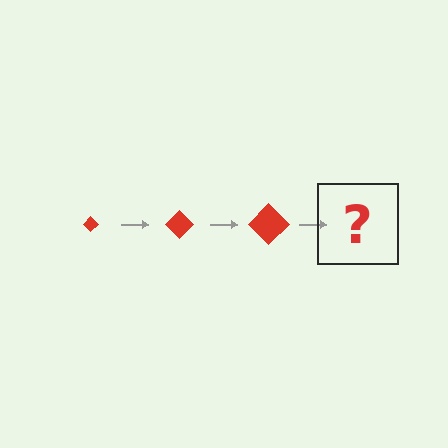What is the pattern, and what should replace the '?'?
The pattern is that the diamond gets progressively larger each step. The '?' should be a red diamond, larger than the previous one.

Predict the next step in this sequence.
The next step is a red diamond, larger than the previous one.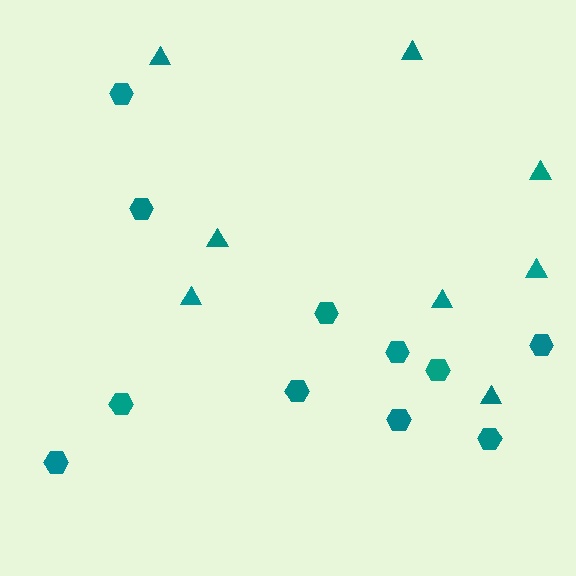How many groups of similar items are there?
There are 2 groups: one group of triangles (8) and one group of hexagons (11).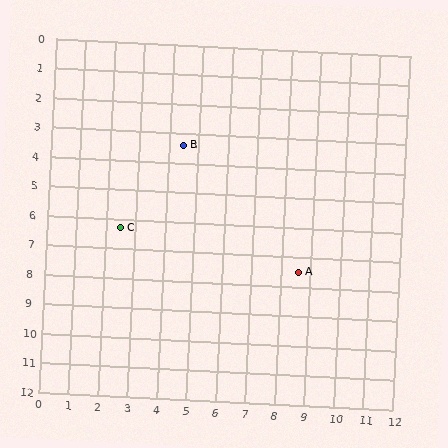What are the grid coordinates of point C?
Point C is at approximately (2.5, 6.3).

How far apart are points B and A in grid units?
Points B and A are about 5.8 grid units apart.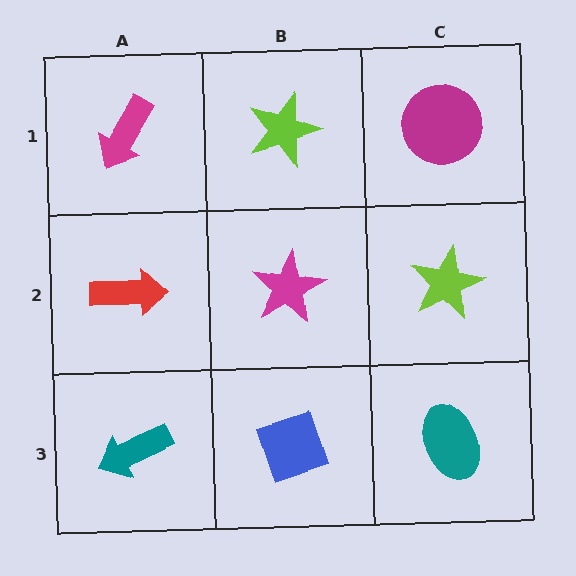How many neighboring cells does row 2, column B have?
4.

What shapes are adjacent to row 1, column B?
A magenta star (row 2, column B), a magenta arrow (row 1, column A), a magenta circle (row 1, column C).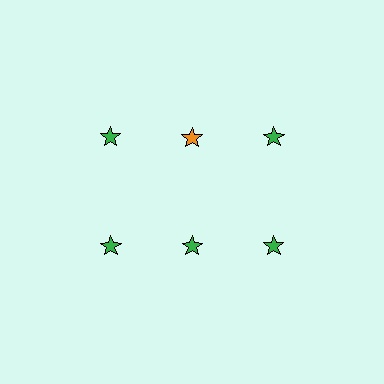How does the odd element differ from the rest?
It has a different color: orange instead of green.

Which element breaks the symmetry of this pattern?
The orange star in the top row, second from left column breaks the symmetry. All other shapes are green stars.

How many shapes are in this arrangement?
There are 6 shapes arranged in a grid pattern.